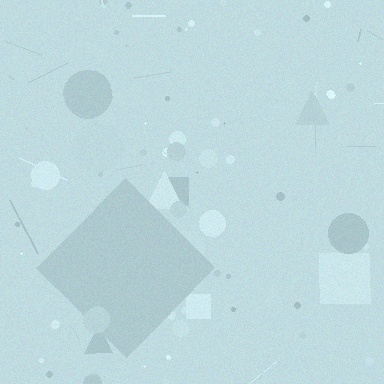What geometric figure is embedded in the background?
A diamond is embedded in the background.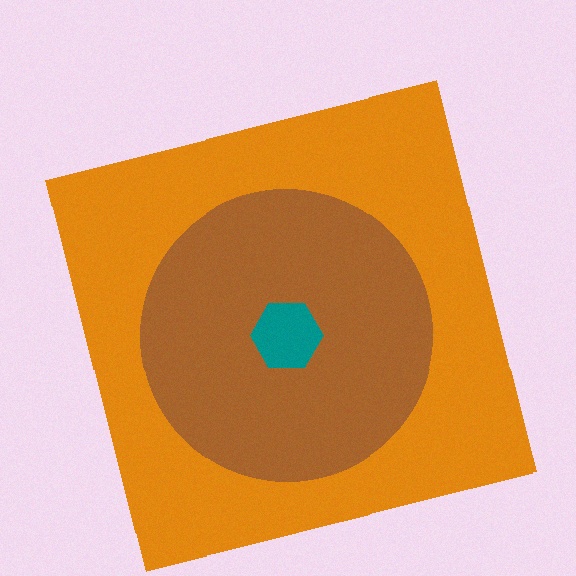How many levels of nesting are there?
3.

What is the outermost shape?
The orange square.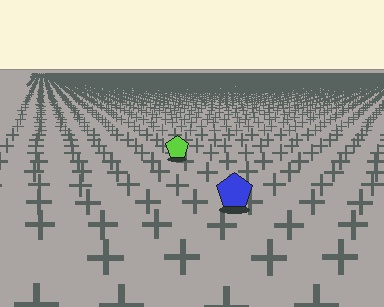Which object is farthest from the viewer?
The lime pentagon is farthest from the viewer. It appears smaller and the ground texture around it is denser.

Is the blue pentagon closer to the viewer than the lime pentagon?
Yes. The blue pentagon is closer — you can tell from the texture gradient: the ground texture is coarser near it.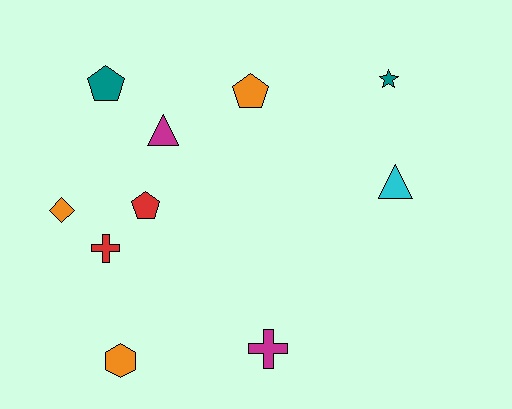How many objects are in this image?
There are 10 objects.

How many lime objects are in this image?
There are no lime objects.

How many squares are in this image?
There are no squares.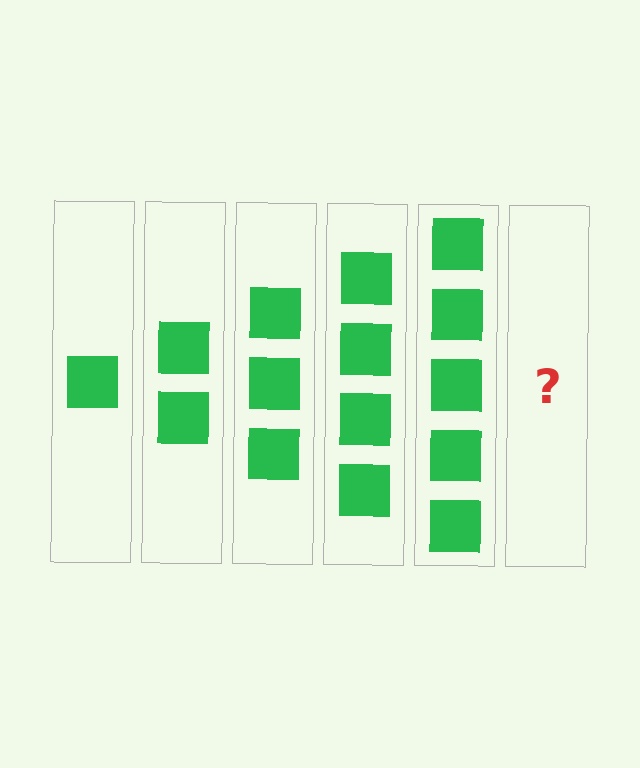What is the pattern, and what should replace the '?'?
The pattern is that each step adds one more square. The '?' should be 6 squares.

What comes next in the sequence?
The next element should be 6 squares.